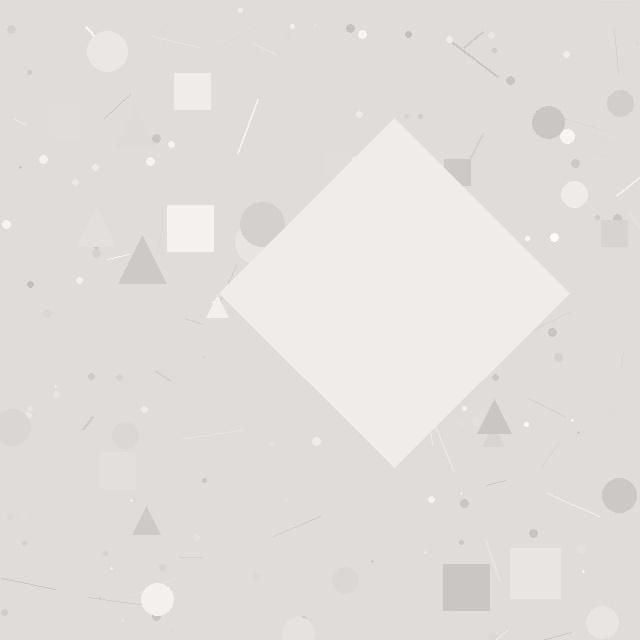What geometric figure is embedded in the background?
A diamond is embedded in the background.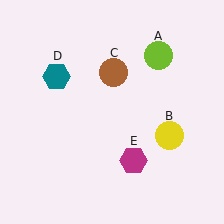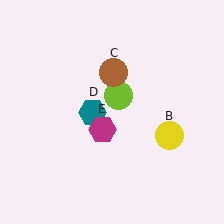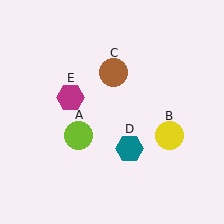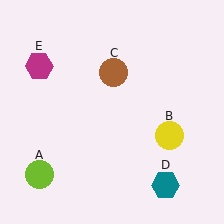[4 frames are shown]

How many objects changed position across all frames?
3 objects changed position: lime circle (object A), teal hexagon (object D), magenta hexagon (object E).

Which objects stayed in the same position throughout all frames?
Yellow circle (object B) and brown circle (object C) remained stationary.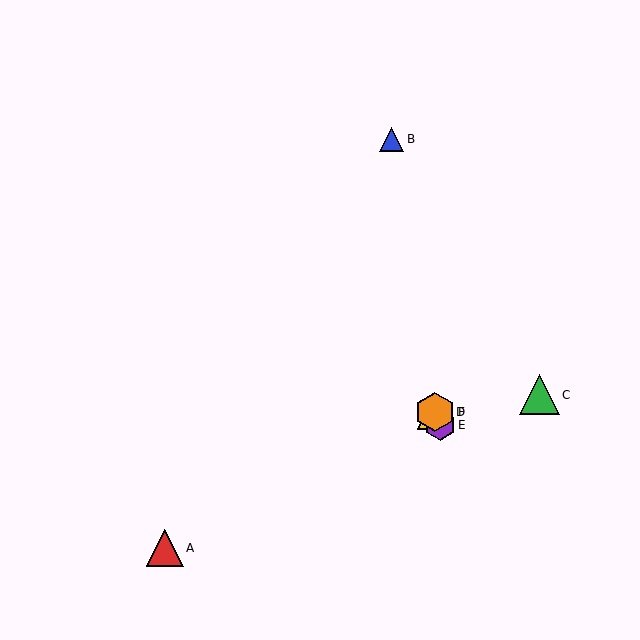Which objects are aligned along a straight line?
Objects D, E, F are aligned along a straight line.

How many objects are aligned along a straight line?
3 objects (D, E, F) are aligned along a straight line.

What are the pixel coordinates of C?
Object C is at (539, 395).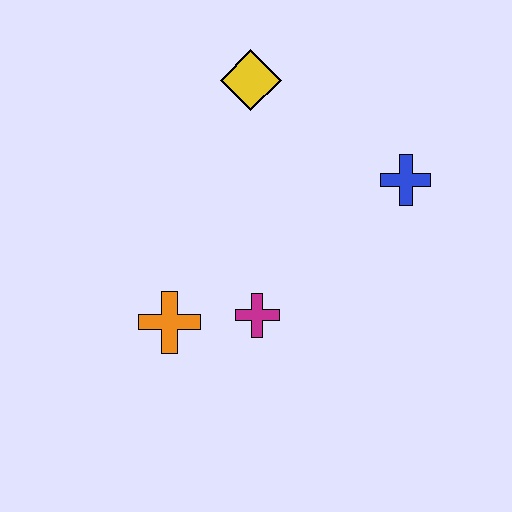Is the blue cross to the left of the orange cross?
No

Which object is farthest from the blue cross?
The orange cross is farthest from the blue cross.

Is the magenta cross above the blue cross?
No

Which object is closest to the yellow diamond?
The blue cross is closest to the yellow diamond.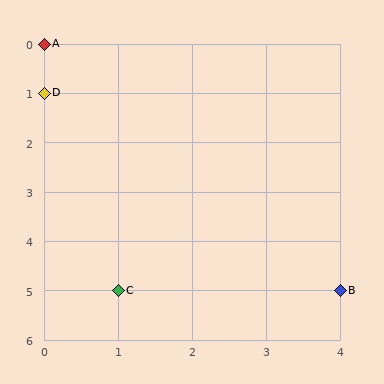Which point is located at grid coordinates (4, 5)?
Point B is at (4, 5).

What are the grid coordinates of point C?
Point C is at grid coordinates (1, 5).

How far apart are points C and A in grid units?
Points C and A are 1 column and 5 rows apart (about 5.1 grid units diagonally).